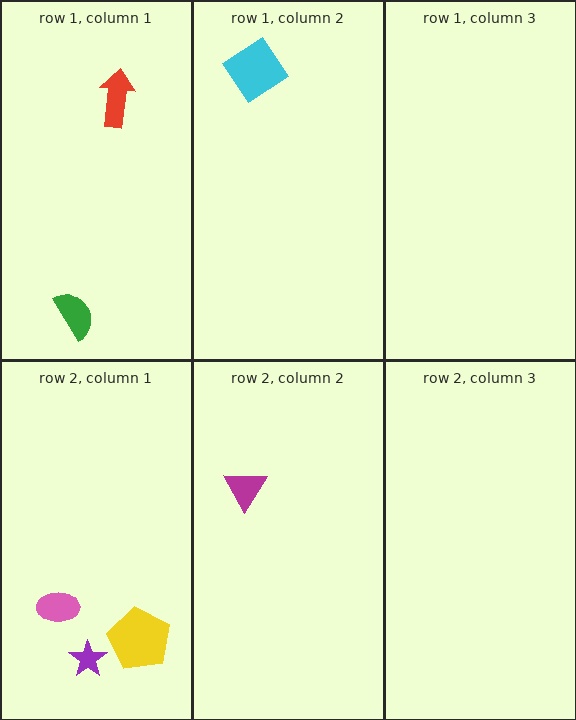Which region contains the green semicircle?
The row 1, column 1 region.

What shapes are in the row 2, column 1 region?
The pink ellipse, the yellow pentagon, the purple star.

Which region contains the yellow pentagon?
The row 2, column 1 region.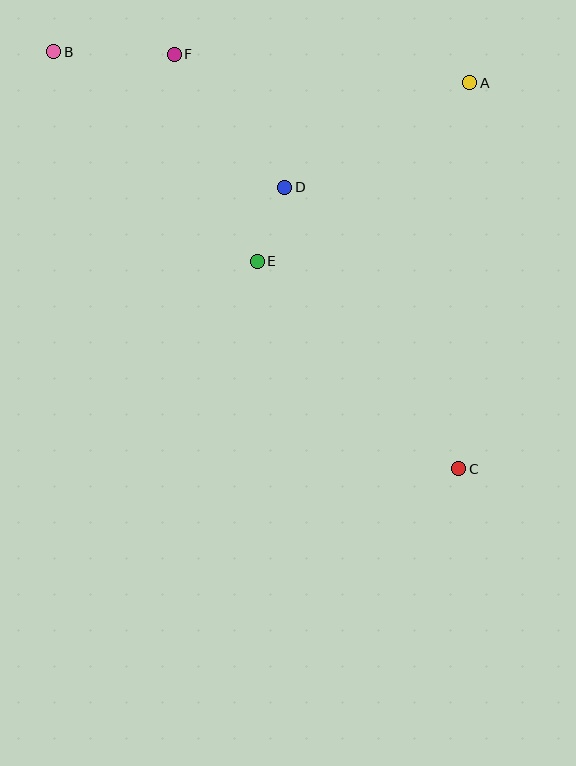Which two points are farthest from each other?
Points B and C are farthest from each other.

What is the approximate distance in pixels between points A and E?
The distance between A and E is approximately 278 pixels.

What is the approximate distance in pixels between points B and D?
The distance between B and D is approximately 268 pixels.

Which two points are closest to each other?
Points D and E are closest to each other.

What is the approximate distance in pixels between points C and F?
The distance between C and F is approximately 503 pixels.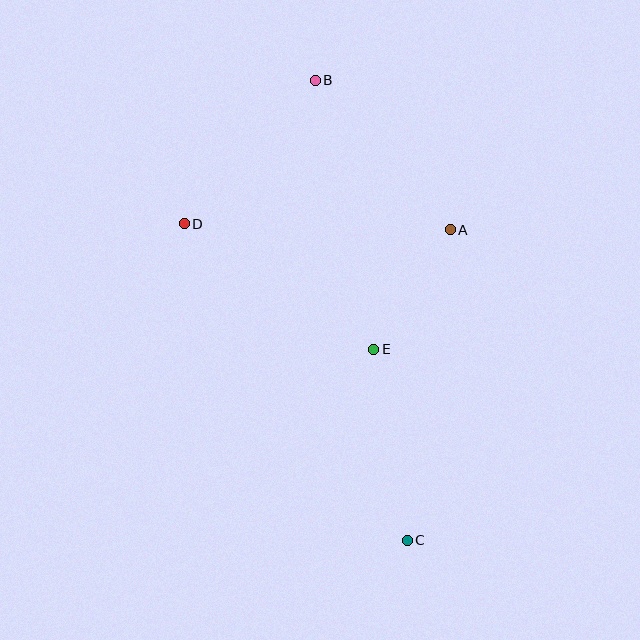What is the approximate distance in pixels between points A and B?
The distance between A and B is approximately 202 pixels.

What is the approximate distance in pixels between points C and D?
The distance between C and D is approximately 387 pixels.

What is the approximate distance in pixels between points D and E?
The distance between D and E is approximately 228 pixels.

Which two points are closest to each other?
Points A and E are closest to each other.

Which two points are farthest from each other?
Points B and C are farthest from each other.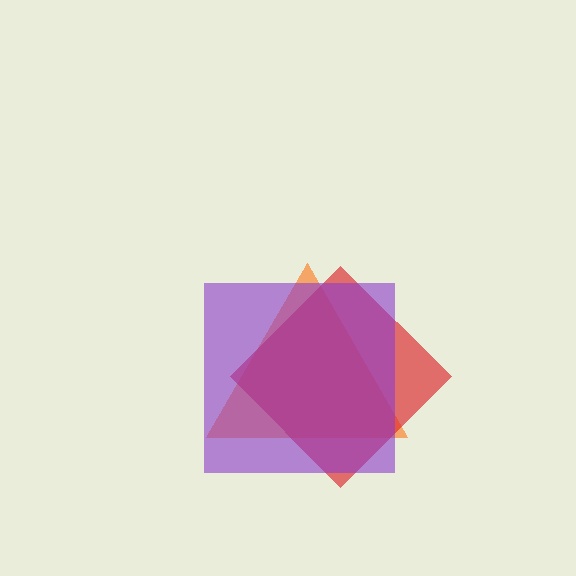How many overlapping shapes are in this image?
There are 3 overlapping shapes in the image.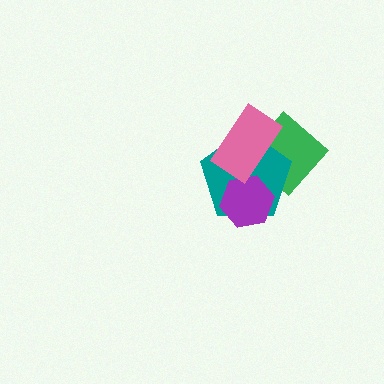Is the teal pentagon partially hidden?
Yes, it is partially covered by another shape.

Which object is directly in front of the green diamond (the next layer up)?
The teal pentagon is directly in front of the green diamond.